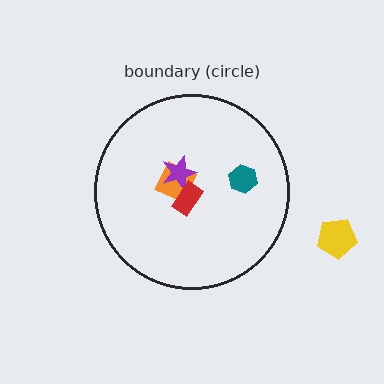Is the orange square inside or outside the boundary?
Inside.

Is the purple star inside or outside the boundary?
Inside.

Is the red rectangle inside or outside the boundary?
Inside.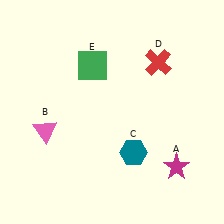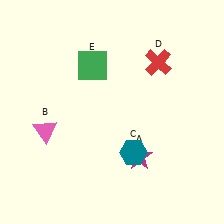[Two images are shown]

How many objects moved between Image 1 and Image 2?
1 object moved between the two images.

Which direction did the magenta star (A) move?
The magenta star (A) moved left.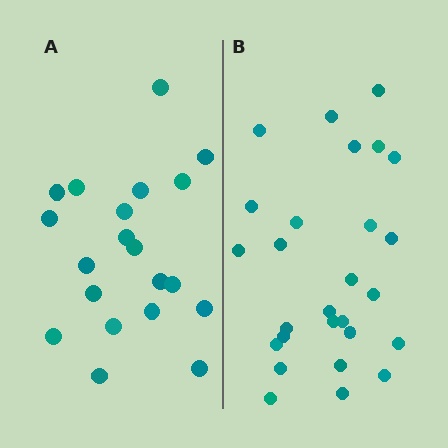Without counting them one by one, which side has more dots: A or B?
Region B (the right region) has more dots.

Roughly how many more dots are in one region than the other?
Region B has roughly 8 or so more dots than region A.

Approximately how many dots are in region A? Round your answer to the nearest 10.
About 20 dots.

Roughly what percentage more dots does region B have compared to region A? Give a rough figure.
About 35% more.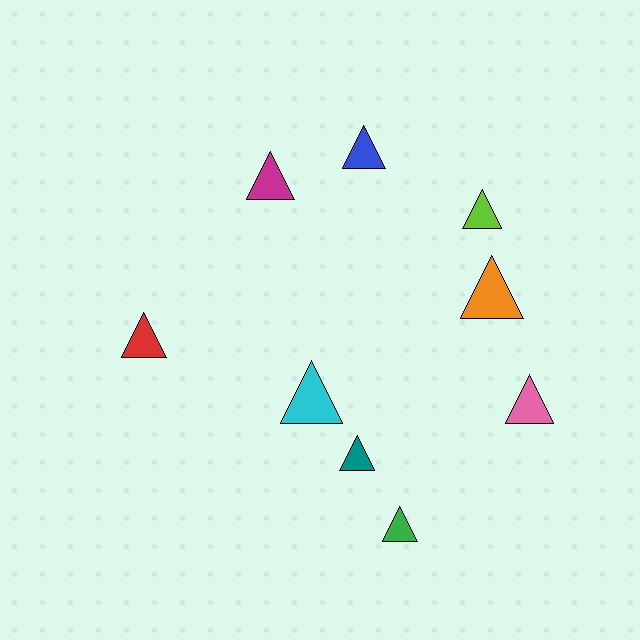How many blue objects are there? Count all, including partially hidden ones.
There is 1 blue object.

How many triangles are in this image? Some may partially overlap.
There are 9 triangles.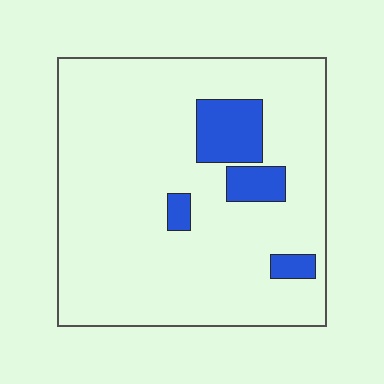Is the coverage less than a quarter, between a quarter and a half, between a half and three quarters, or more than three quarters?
Less than a quarter.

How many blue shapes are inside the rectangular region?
4.